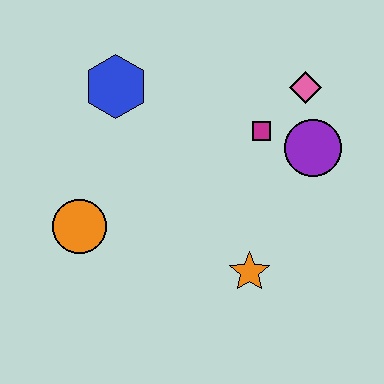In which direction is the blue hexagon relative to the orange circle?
The blue hexagon is above the orange circle.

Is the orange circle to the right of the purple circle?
No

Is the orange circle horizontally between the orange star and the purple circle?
No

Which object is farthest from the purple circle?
The orange circle is farthest from the purple circle.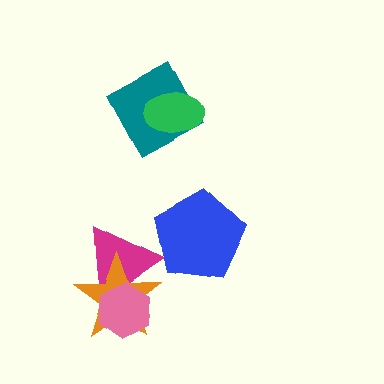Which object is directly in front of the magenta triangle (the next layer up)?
The blue pentagon is directly in front of the magenta triangle.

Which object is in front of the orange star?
The pink hexagon is in front of the orange star.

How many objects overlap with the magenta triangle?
3 objects overlap with the magenta triangle.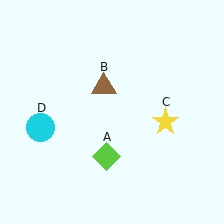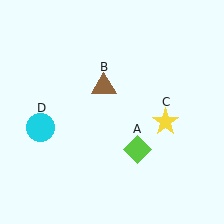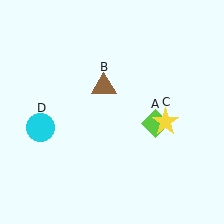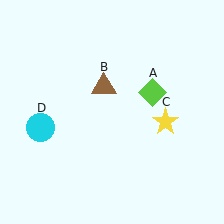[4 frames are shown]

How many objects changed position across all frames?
1 object changed position: lime diamond (object A).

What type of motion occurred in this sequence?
The lime diamond (object A) rotated counterclockwise around the center of the scene.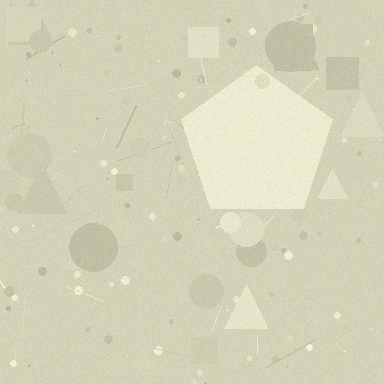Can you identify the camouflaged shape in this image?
The camouflaged shape is a pentagon.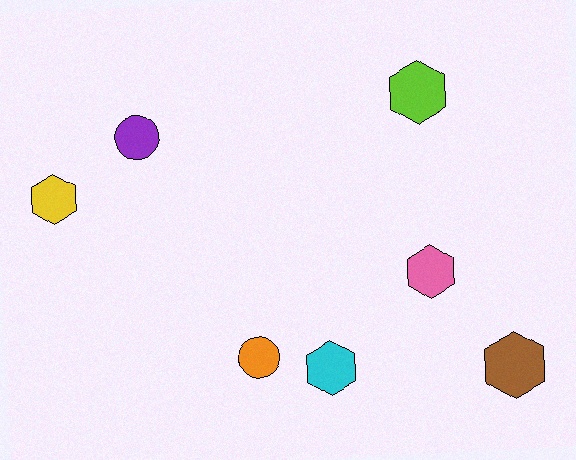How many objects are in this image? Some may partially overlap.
There are 7 objects.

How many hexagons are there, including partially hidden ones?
There are 5 hexagons.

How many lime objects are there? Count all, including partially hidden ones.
There is 1 lime object.